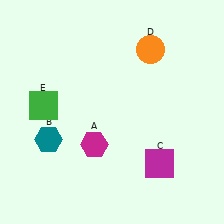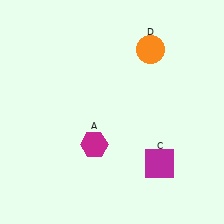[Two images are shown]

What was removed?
The green square (E), the teal hexagon (B) were removed in Image 2.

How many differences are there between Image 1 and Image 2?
There are 2 differences between the two images.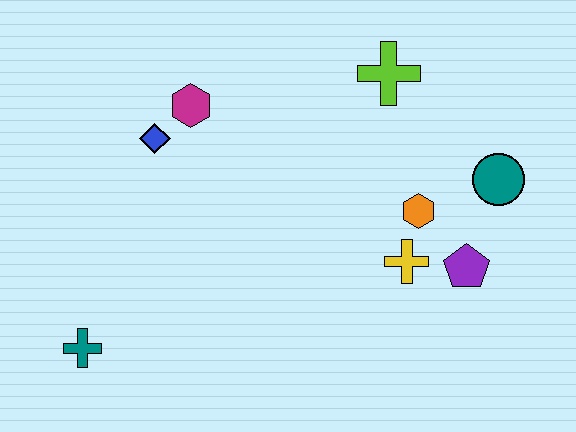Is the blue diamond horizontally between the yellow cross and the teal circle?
No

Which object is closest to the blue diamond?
The magenta hexagon is closest to the blue diamond.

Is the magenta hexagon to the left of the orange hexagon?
Yes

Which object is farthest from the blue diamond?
The teal circle is farthest from the blue diamond.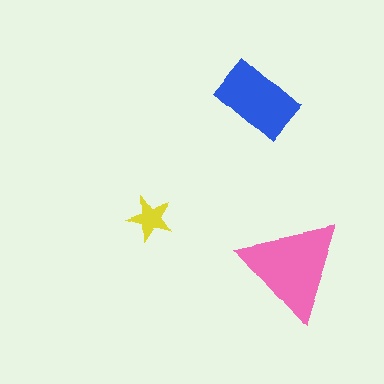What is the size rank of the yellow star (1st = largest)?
3rd.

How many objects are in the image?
There are 3 objects in the image.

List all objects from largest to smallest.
The pink triangle, the blue rectangle, the yellow star.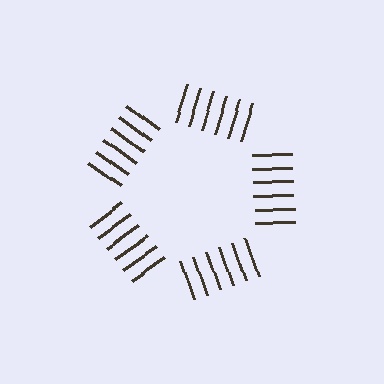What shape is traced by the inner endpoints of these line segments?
An illusory pentagon — the line segments terminate on its edges but no continuous stroke is drawn.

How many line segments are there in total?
30 — 6 along each of the 5 edges.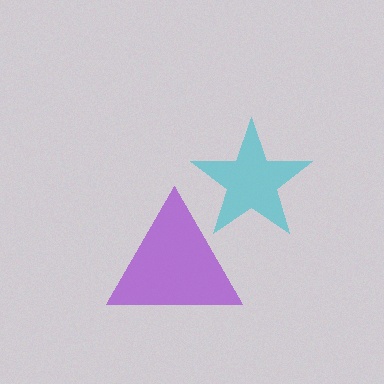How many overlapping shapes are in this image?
There are 2 overlapping shapes in the image.